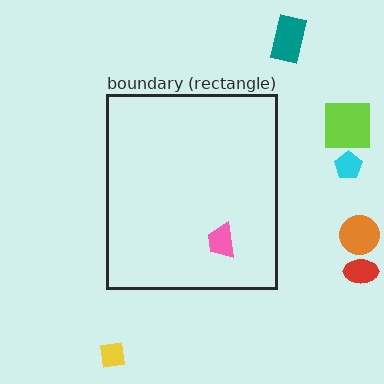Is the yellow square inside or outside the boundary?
Outside.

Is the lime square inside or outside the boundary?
Outside.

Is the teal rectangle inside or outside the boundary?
Outside.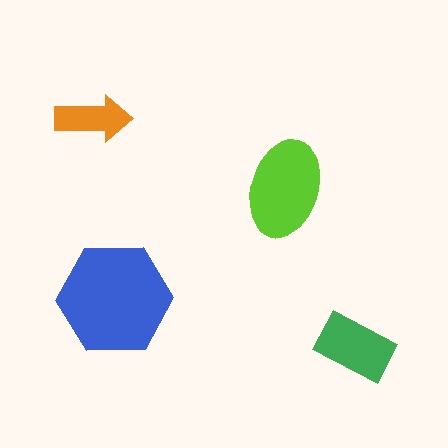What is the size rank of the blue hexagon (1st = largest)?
1st.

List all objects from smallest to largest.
The orange arrow, the green rectangle, the lime ellipse, the blue hexagon.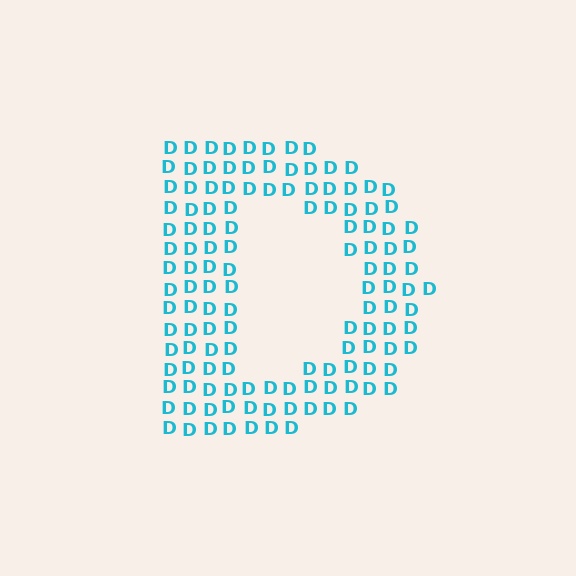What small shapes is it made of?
It is made of small letter D's.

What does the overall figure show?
The overall figure shows the letter D.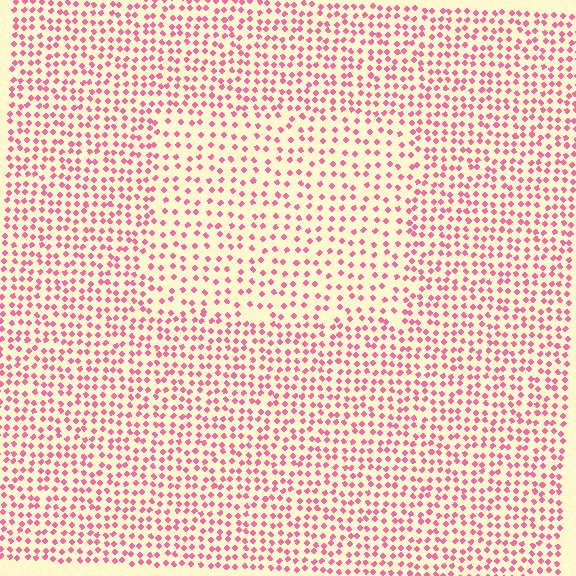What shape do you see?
I see a rectangle.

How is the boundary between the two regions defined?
The boundary is defined by a change in element density (approximately 1.6x ratio). All elements are the same color, size, and shape.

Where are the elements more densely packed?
The elements are more densely packed outside the rectangle boundary.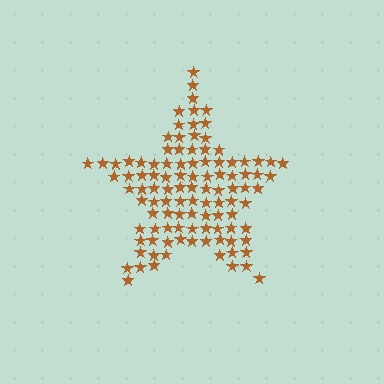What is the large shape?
The large shape is a star.